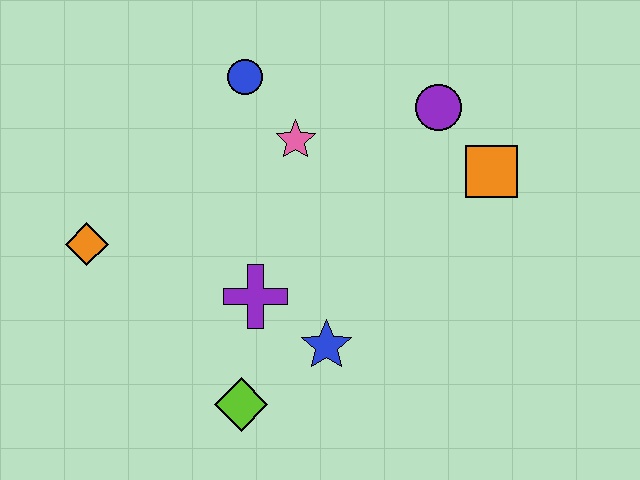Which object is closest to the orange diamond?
The purple cross is closest to the orange diamond.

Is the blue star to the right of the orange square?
No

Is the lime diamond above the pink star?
No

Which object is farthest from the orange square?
The orange diamond is farthest from the orange square.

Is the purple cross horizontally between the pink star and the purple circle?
No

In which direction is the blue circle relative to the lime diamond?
The blue circle is above the lime diamond.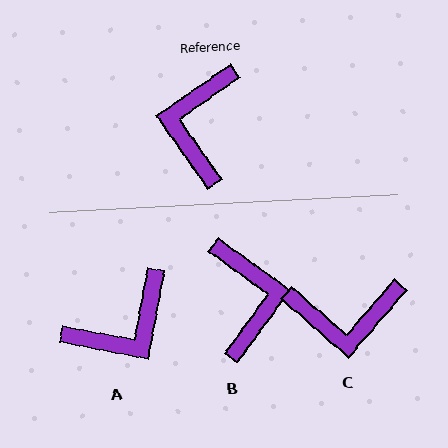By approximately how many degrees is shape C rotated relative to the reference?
Approximately 104 degrees counter-clockwise.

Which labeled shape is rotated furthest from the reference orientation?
B, about 161 degrees away.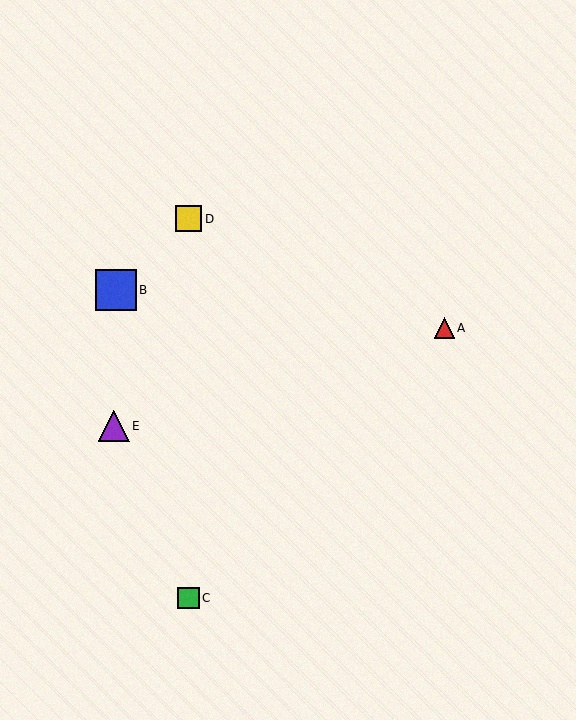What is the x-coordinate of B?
Object B is at x≈116.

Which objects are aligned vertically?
Objects C, D are aligned vertically.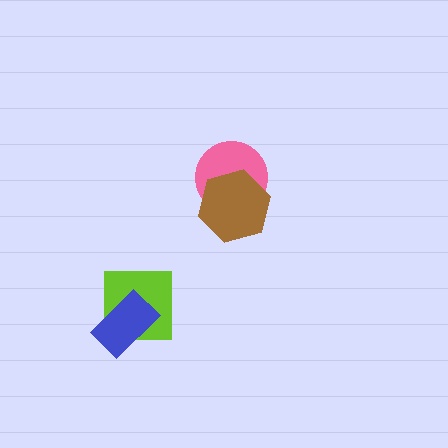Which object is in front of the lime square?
The blue rectangle is in front of the lime square.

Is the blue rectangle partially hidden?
No, no other shape covers it.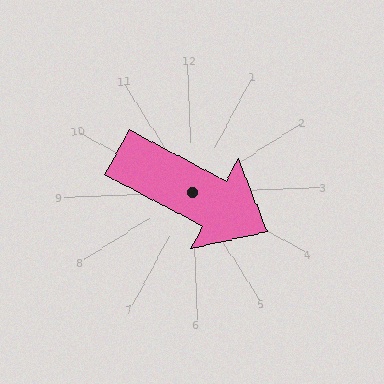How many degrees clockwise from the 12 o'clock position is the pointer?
Approximately 120 degrees.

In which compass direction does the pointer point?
Southeast.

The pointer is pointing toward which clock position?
Roughly 4 o'clock.